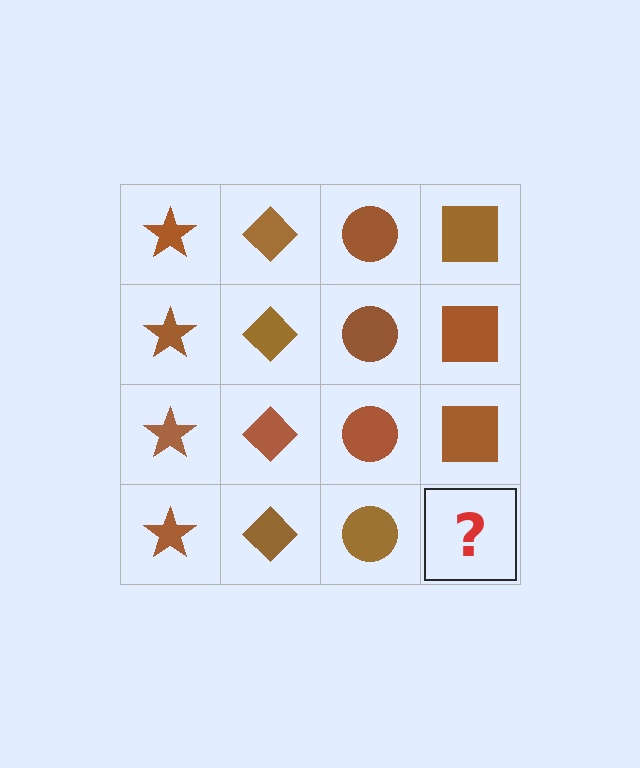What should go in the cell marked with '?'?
The missing cell should contain a brown square.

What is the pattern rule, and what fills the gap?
The rule is that each column has a consistent shape. The gap should be filled with a brown square.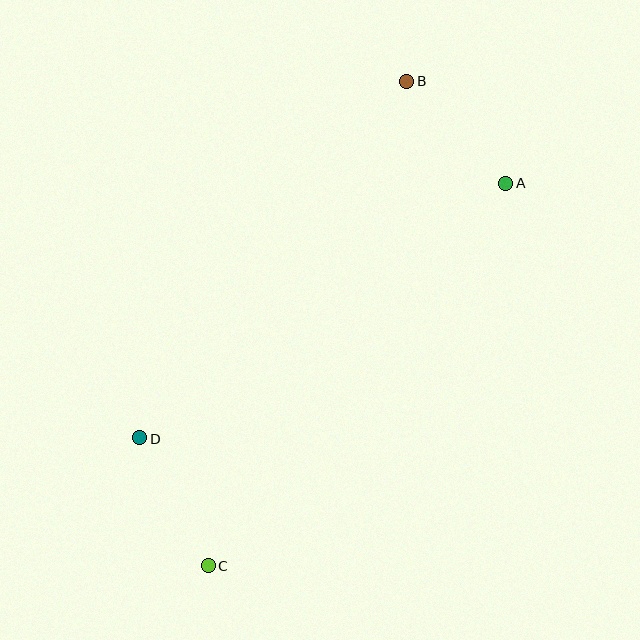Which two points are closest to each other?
Points A and B are closest to each other.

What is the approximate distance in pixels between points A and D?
The distance between A and D is approximately 447 pixels.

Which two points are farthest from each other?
Points B and C are farthest from each other.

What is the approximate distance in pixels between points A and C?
The distance between A and C is approximately 485 pixels.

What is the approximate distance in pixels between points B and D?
The distance between B and D is approximately 446 pixels.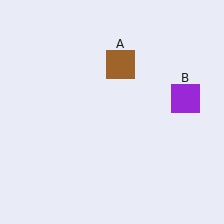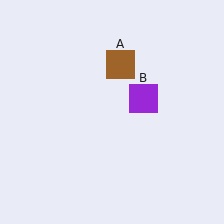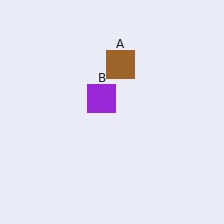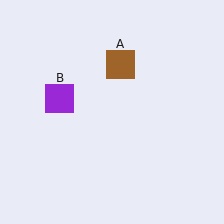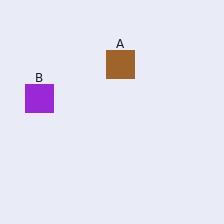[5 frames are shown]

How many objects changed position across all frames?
1 object changed position: purple square (object B).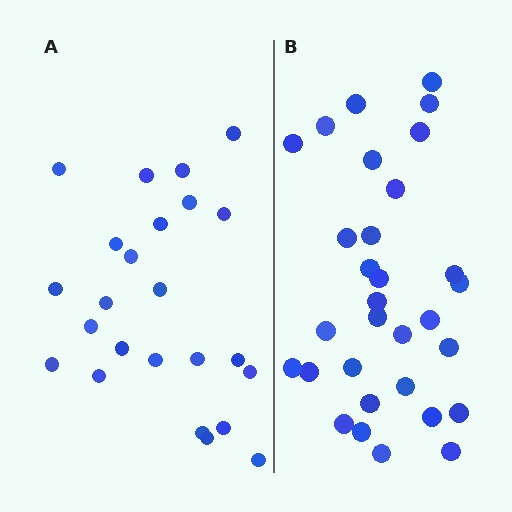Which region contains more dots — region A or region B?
Region B (the right region) has more dots.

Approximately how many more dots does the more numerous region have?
Region B has roughly 8 or so more dots than region A.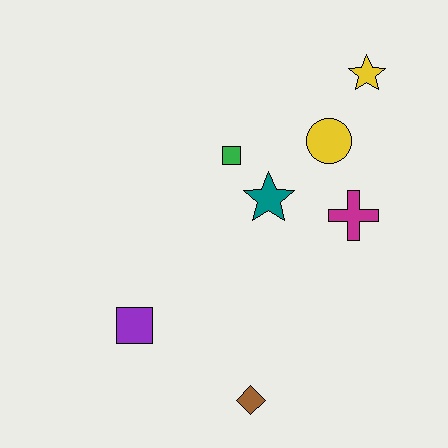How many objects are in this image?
There are 7 objects.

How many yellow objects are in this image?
There are 2 yellow objects.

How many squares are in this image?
There are 2 squares.